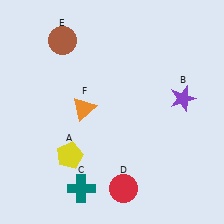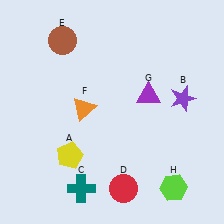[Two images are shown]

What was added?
A purple triangle (G), a lime hexagon (H) were added in Image 2.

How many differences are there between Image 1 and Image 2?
There are 2 differences between the two images.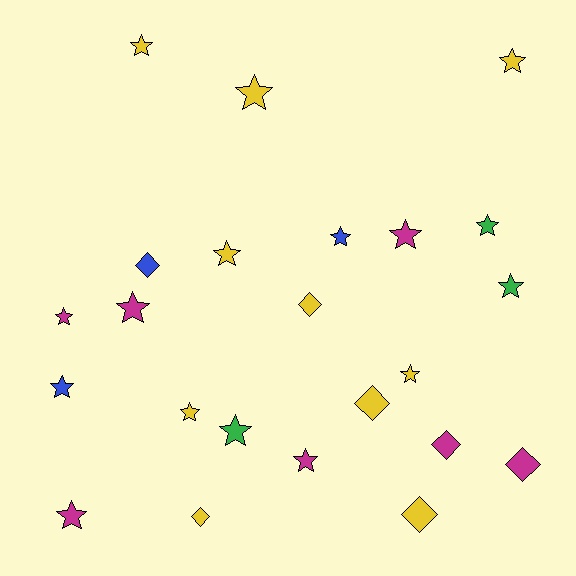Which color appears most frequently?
Yellow, with 10 objects.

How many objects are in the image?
There are 23 objects.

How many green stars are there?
There are 3 green stars.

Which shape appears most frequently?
Star, with 16 objects.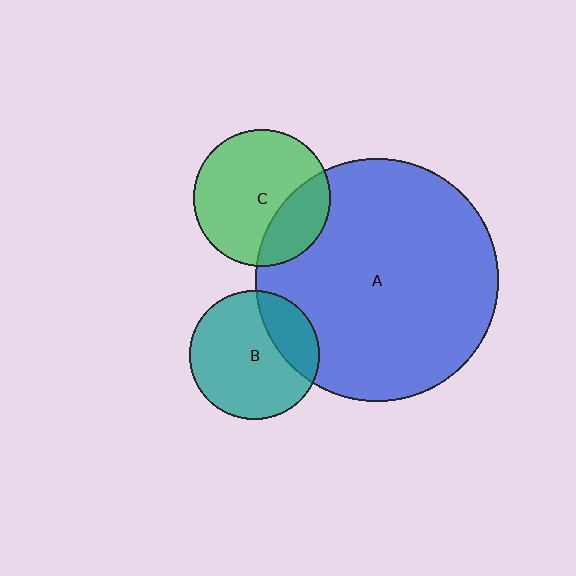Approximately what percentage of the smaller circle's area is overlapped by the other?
Approximately 25%.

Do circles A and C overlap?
Yes.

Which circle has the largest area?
Circle A (blue).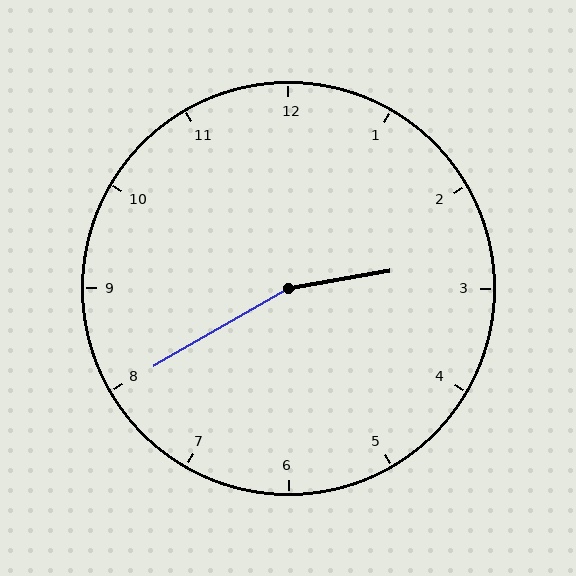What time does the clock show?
2:40.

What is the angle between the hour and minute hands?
Approximately 160 degrees.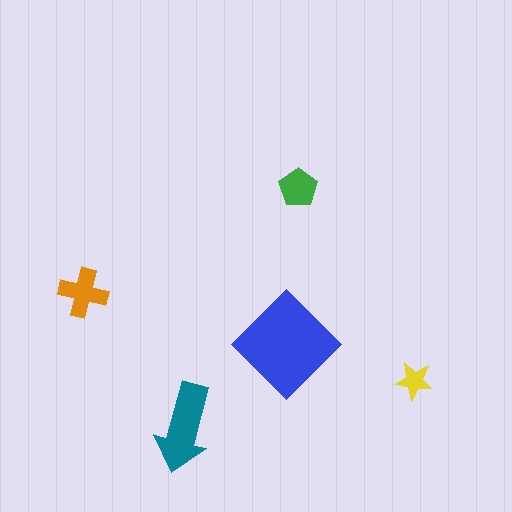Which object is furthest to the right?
The yellow star is rightmost.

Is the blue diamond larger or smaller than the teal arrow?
Larger.